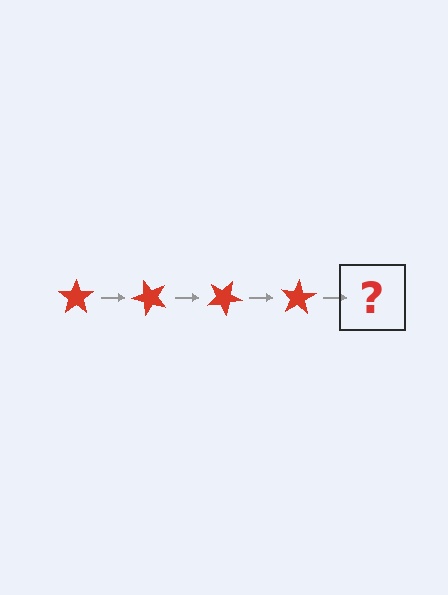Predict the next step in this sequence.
The next step is a red star rotated 200 degrees.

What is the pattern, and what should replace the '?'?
The pattern is that the star rotates 50 degrees each step. The '?' should be a red star rotated 200 degrees.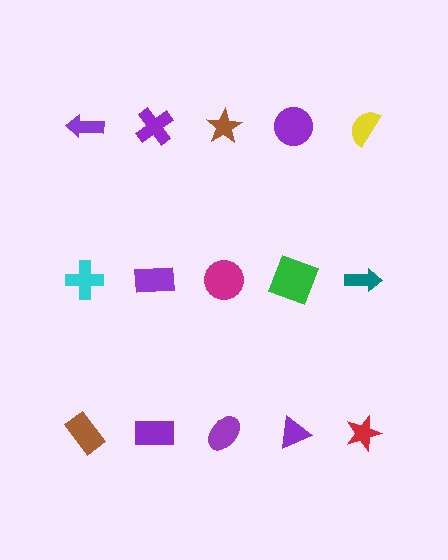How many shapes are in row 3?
5 shapes.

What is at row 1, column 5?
A yellow semicircle.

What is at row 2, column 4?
A green square.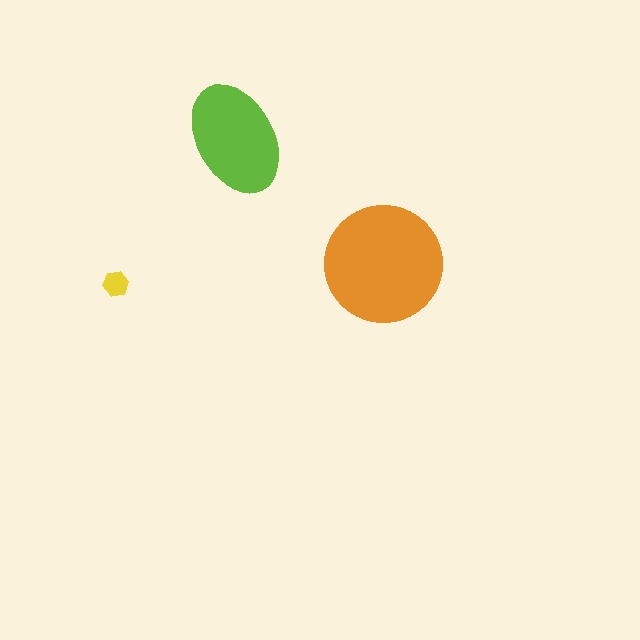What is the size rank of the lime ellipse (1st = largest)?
2nd.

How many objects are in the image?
There are 3 objects in the image.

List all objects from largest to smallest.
The orange circle, the lime ellipse, the yellow hexagon.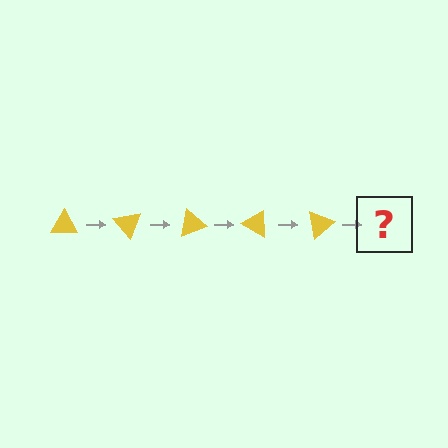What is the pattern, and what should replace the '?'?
The pattern is that the triangle rotates 50 degrees each step. The '?' should be a yellow triangle rotated 250 degrees.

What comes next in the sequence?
The next element should be a yellow triangle rotated 250 degrees.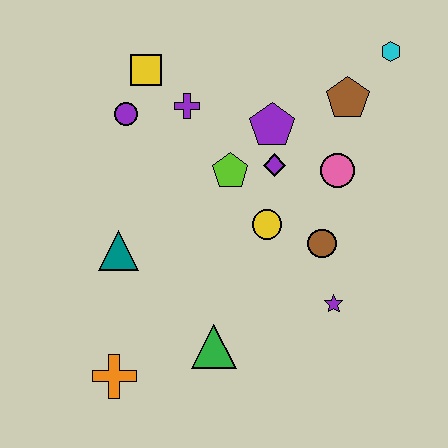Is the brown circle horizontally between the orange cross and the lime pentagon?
No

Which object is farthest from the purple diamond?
The orange cross is farthest from the purple diamond.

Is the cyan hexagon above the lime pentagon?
Yes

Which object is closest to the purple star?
The brown circle is closest to the purple star.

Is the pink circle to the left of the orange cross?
No